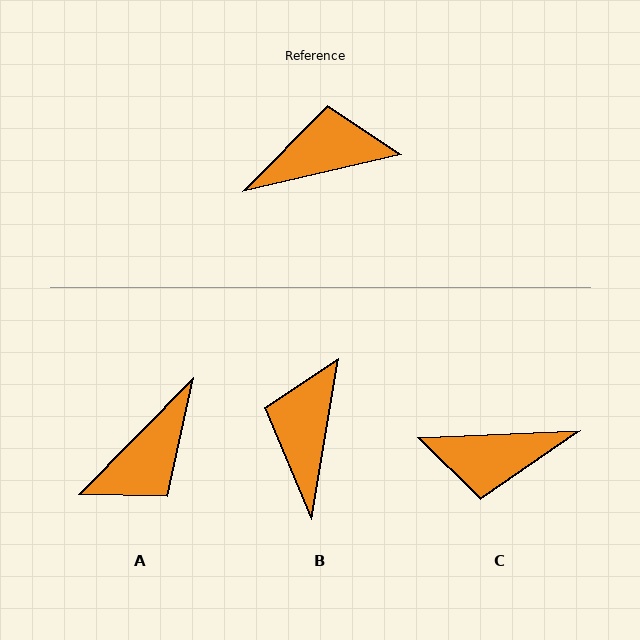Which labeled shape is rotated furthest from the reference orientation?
C, about 169 degrees away.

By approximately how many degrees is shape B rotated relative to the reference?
Approximately 67 degrees counter-clockwise.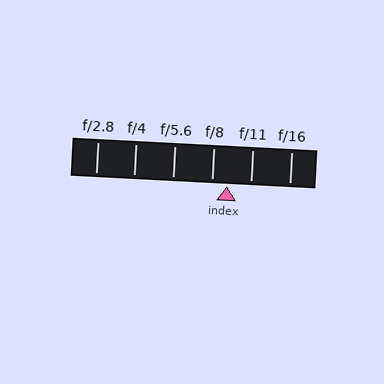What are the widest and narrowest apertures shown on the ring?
The widest aperture shown is f/2.8 and the narrowest is f/16.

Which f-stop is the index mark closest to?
The index mark is closest to f/8.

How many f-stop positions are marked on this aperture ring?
There are 6 f-stop positions marked.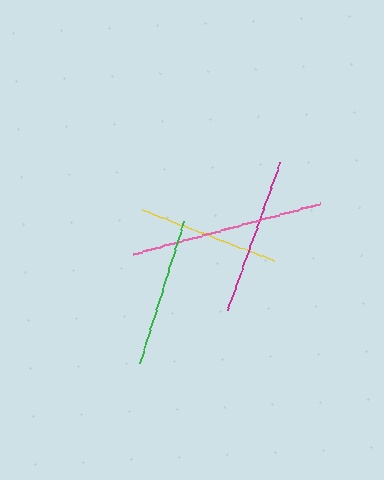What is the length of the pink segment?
The pink segment is approximately 194 pixels long.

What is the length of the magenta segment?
The magenta segment is approximately 157 pixels long.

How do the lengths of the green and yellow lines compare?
The green and yellow lines are approximately the same length.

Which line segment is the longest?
The pink line is the longest at approximately 194 pixels.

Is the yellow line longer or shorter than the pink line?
The pink line is longer than the yellow line.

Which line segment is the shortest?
The yellow line is the shortest at approximately 141 pixels.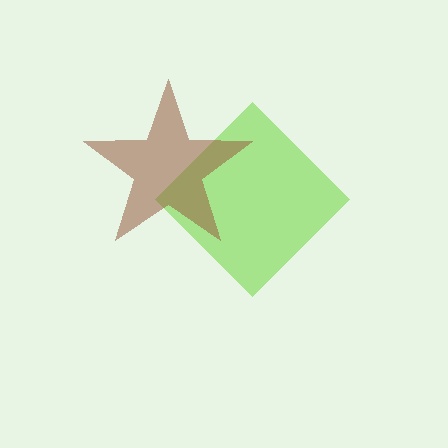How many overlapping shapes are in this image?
There are 2 overlapping shapes in the image.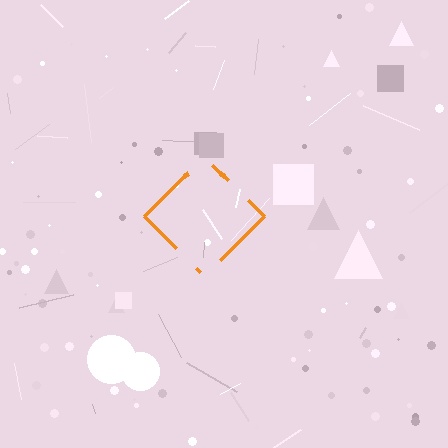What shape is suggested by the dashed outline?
The dashed outline suggests a diamond.